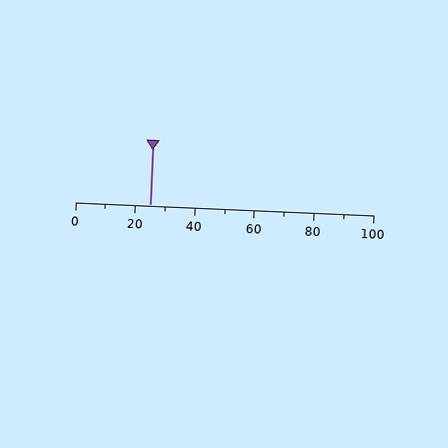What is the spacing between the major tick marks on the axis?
The major ticks are spaced 20 apart.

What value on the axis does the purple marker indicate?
The marker indicates approximately 25.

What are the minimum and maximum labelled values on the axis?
The axis runs from 0 to 100.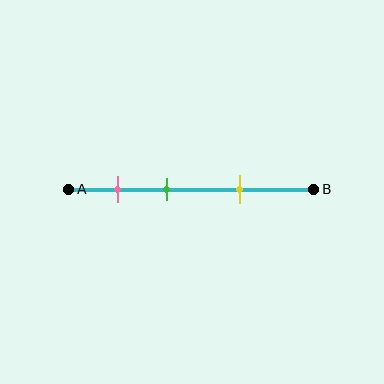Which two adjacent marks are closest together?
The pink and green marks are the closest adjacent pair.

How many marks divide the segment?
There are 3 marks dividing the segment.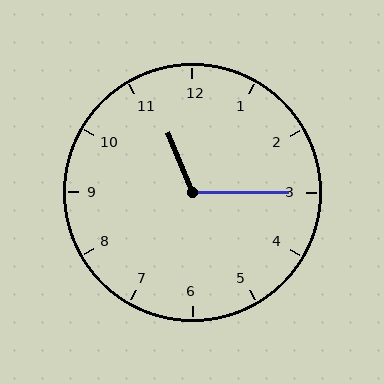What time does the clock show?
11:15.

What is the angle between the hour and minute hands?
Approximately 112 degrees.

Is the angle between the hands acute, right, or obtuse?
It is obtuse.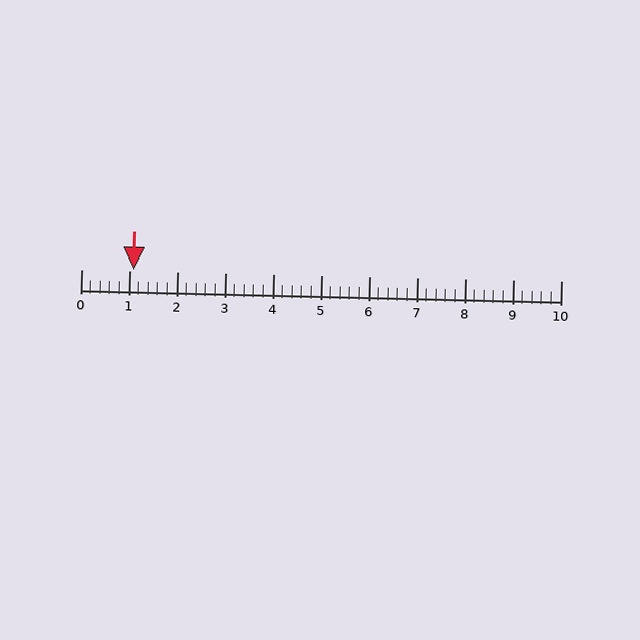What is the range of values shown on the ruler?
The ruler shows values from 0 to 10.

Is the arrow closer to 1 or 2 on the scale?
The arrow is closer to 1.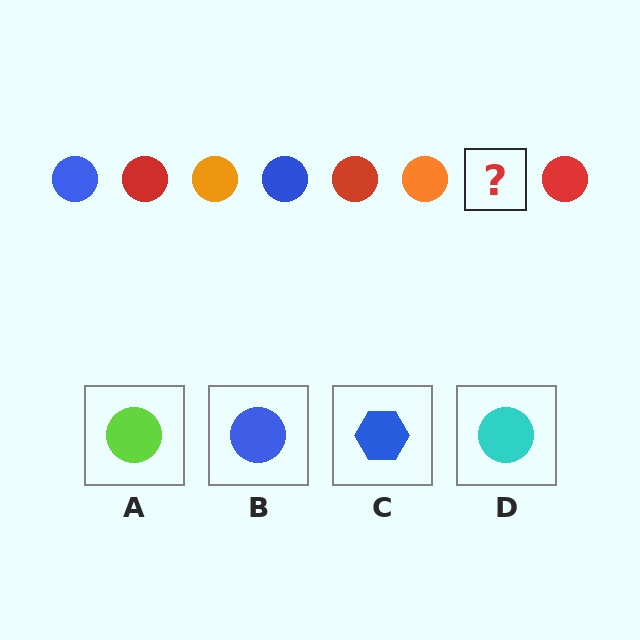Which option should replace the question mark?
Option B.